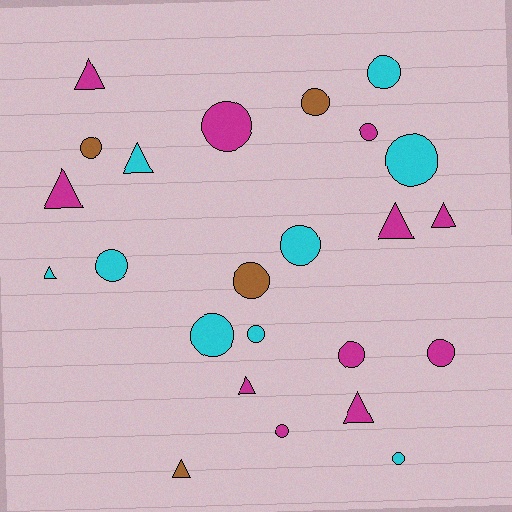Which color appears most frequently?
Magenta, with 11 objects.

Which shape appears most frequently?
Circle, with 15 objects.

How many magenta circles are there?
There are 5 magenta circles.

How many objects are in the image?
There are 24 objects.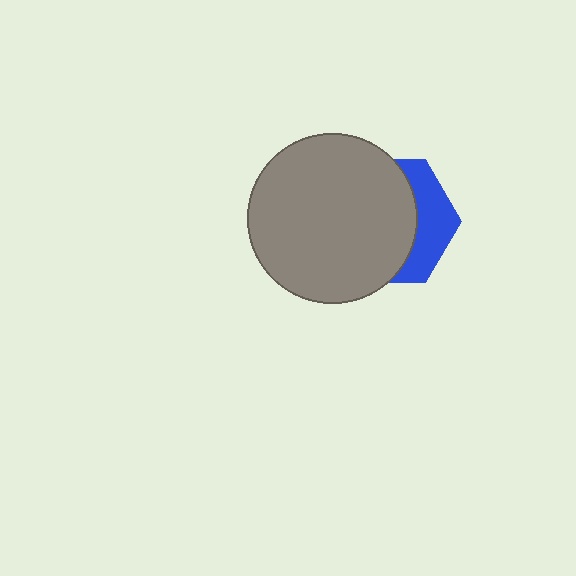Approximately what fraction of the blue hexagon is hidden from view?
Roughly 68% of the blue hexagon is hidden behind the gray circle.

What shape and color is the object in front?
The object in front is a gray circle.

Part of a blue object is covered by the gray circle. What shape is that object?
It is a hexagon.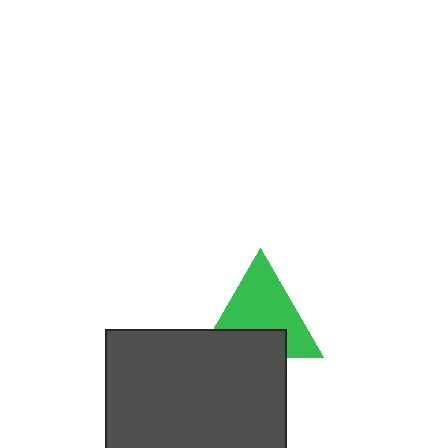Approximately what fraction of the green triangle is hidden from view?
Roughly 33% of the green triangle is hidden behind the dark gray rectangle.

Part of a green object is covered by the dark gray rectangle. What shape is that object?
It is a triangle.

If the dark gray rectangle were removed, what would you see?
You would see the complete green triangle.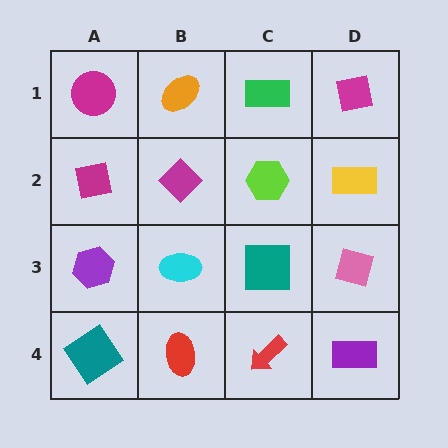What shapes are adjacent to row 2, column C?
A green rectangle (row 1, column C), a teal square (row 3, column C), a magenta diamond (row 2, column B), a yellow rectangle (row 2, column D).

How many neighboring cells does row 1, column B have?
3.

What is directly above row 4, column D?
A pink diamond.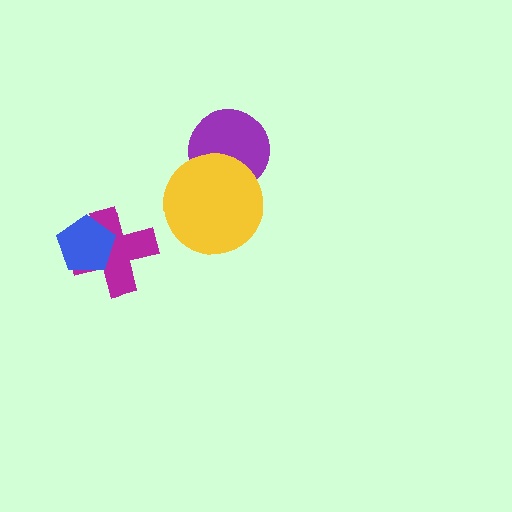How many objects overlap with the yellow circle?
1 object overlaps with the yellow circle.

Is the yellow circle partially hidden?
No, no other shape covers it.